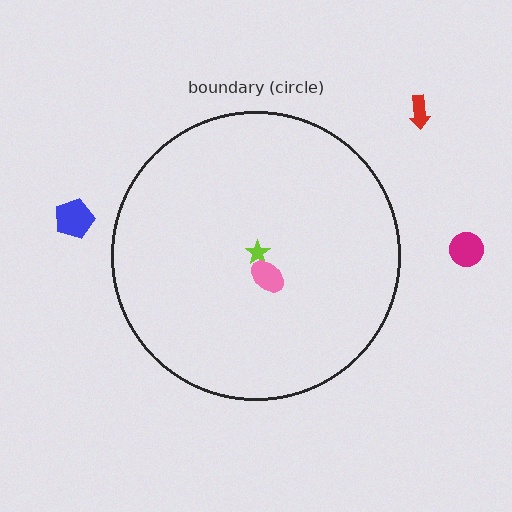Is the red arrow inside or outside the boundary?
Outside.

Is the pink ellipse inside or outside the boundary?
Inside.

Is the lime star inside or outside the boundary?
Inside.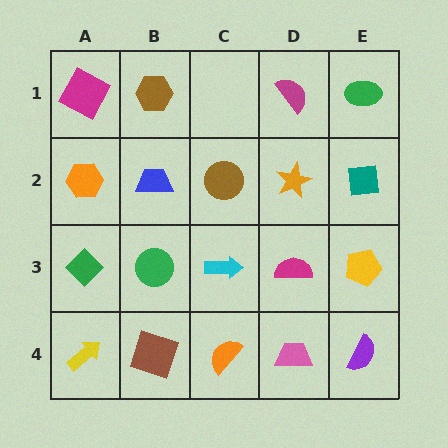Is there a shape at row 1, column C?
No, that cell is empty.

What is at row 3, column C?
A cyan arrow.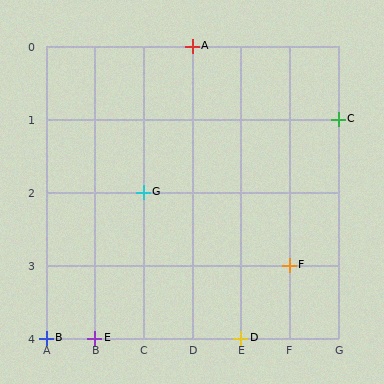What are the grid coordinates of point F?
Point F is at grid coordinates (F, 3).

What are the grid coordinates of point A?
Point A is at grid coordinates (D, 0).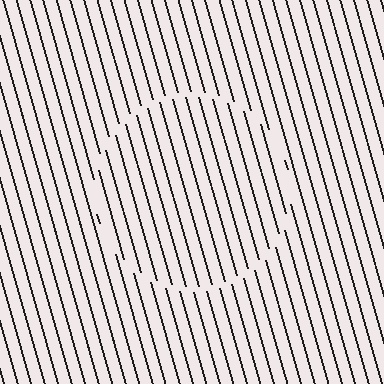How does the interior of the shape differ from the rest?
The interior of the shape contains the same grating, shifted by half a period — the contour is defined by the phase discontinuity where line-ends from the inner and outer gratings abut.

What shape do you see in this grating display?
An illusory circle. The interior of the shape contains the same grating, shifted by half a period — the contour is defined by the phase discontinuity where line-ends from the inner and outer gratings abut.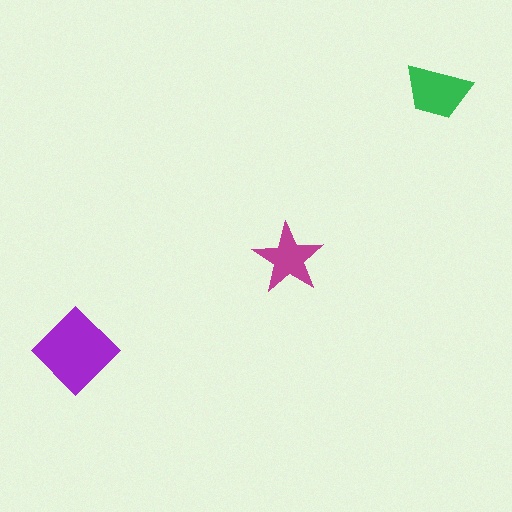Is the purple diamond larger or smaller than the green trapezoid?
Larger.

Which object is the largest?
The purple diamond.